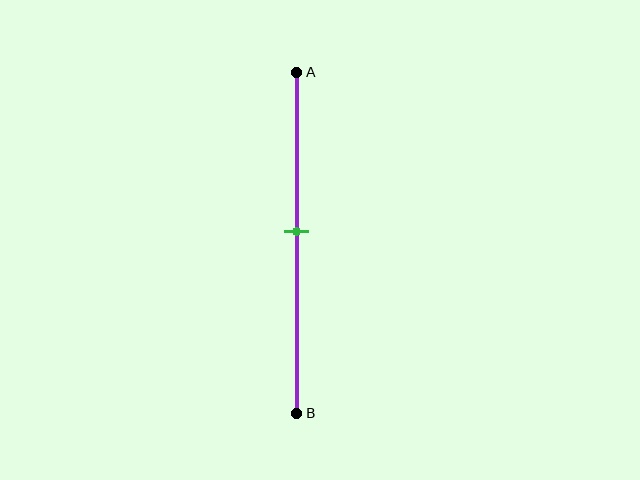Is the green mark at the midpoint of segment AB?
No, the mark is at about 45% from A, not at the 50% midpoint.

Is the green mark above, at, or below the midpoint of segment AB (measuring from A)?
The green mark is above the midpoint of segment AB.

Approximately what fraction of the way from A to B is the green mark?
The green mark is approximately 45% of the way from A to B.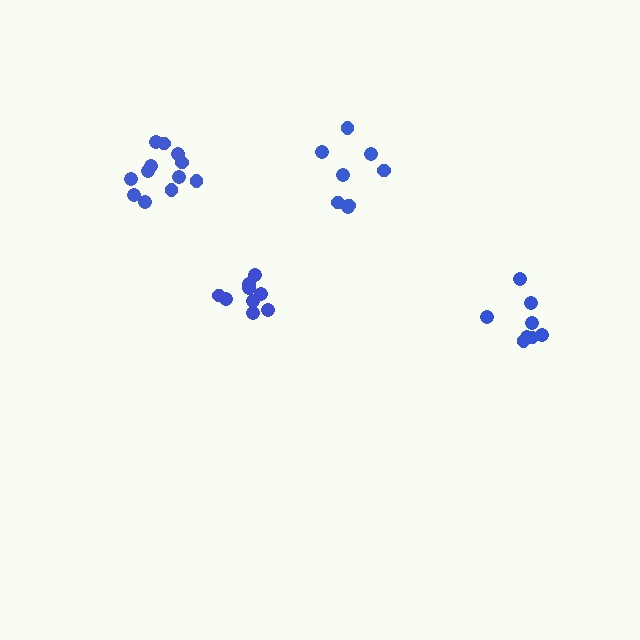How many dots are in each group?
Group 1: 12 dots, Group 2: 8 dots, Group 3: 9 dots, Group 4: 8 dots (37 total).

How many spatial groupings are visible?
There are 4 spatial groupings.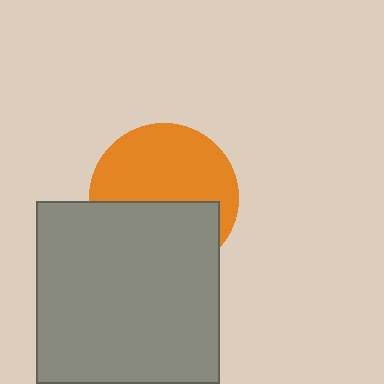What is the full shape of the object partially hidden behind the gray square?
The partially hidden object is an orange circle.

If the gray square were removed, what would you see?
You would see the complete orange circle.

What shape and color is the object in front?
The object in front is a gray square.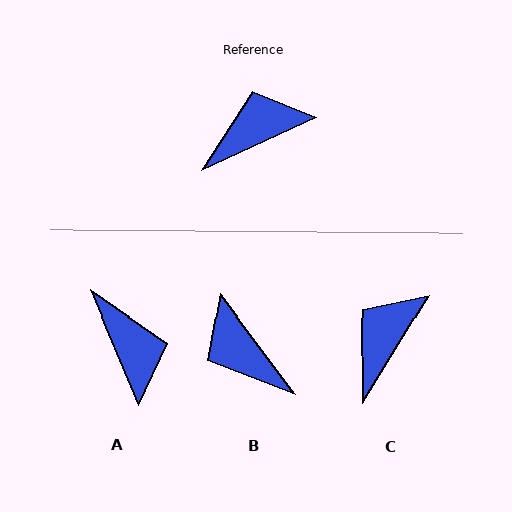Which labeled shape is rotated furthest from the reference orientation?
B, about 102 degrees away.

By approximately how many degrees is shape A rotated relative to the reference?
Approximately 92 degrees clockwise.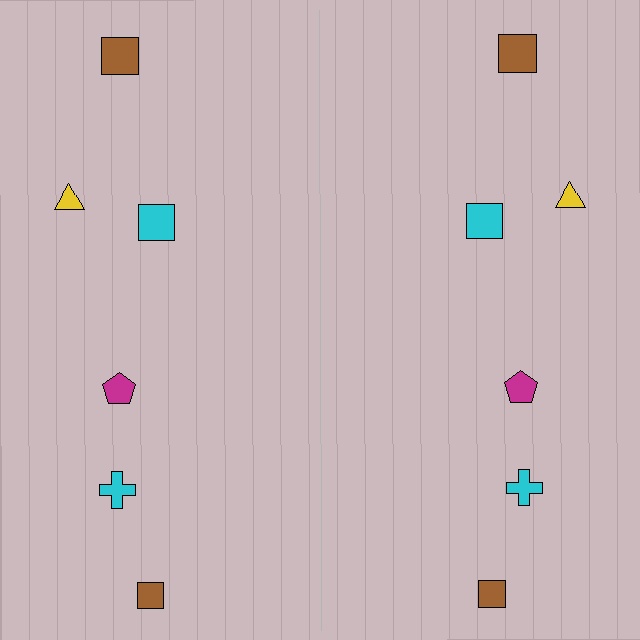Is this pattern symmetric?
Yes, this pattern has bilateral (reflection) symmetry.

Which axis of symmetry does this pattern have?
The pattern has a vertical axis of symmetry running through the center of the image.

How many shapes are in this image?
There are 12 shapes in this image.